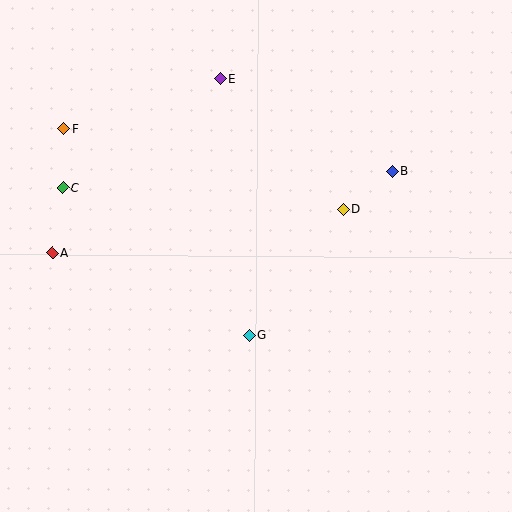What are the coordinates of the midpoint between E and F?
The midpoint between E and F is at (142, 103).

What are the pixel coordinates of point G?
Point G is at (249, 335).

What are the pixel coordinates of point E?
Point E is at (220, 78).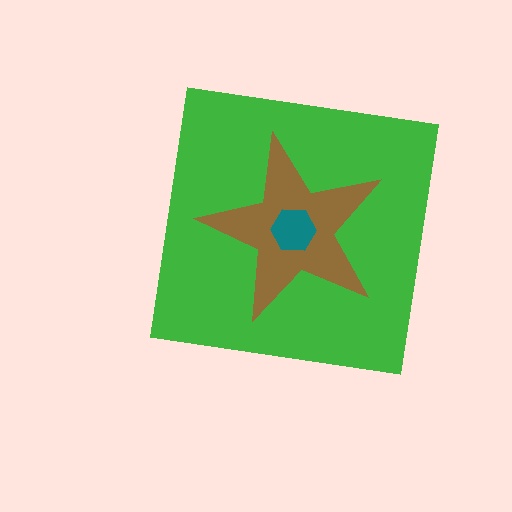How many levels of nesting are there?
3.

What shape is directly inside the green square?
The brown star.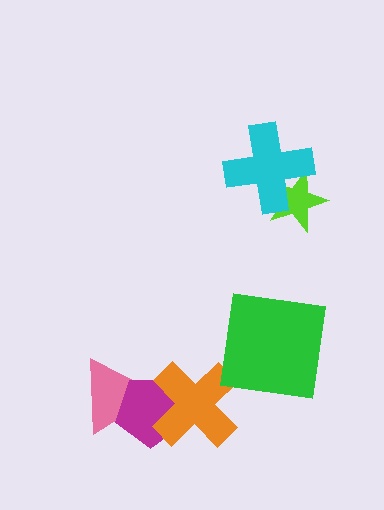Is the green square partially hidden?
No, no other shape covers it.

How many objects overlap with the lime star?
1 object overlaps with the lime star.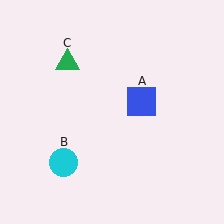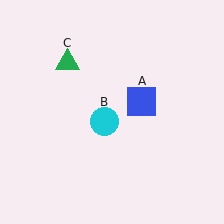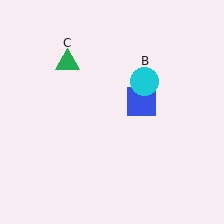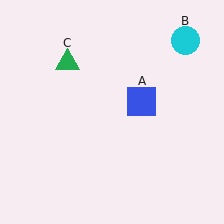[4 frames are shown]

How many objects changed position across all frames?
1 object changed position: cyan circle (object B).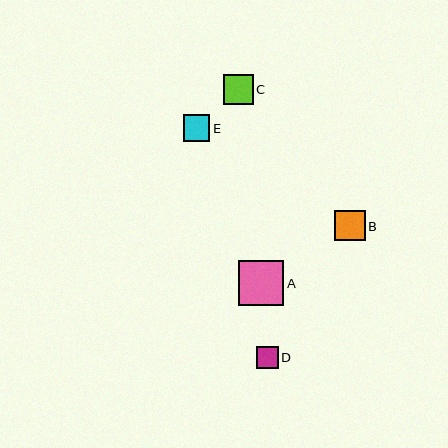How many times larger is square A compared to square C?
Square A is approximately 1.5 times the size of square C.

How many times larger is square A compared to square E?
Square A is approximately 1.7 times the size of square E.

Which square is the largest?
Square A is the largest with a size of approximately 45 pixels.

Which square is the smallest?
Square D is the smallest with a size of approximately 22 pixels.